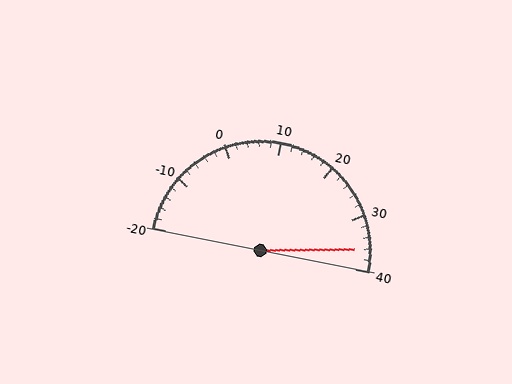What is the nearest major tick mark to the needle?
The nearest major tick mark is 40.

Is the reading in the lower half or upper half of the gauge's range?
The reading is in the upper half of the range (-20 to 40).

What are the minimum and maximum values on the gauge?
The gauge ranges from -20 to 40.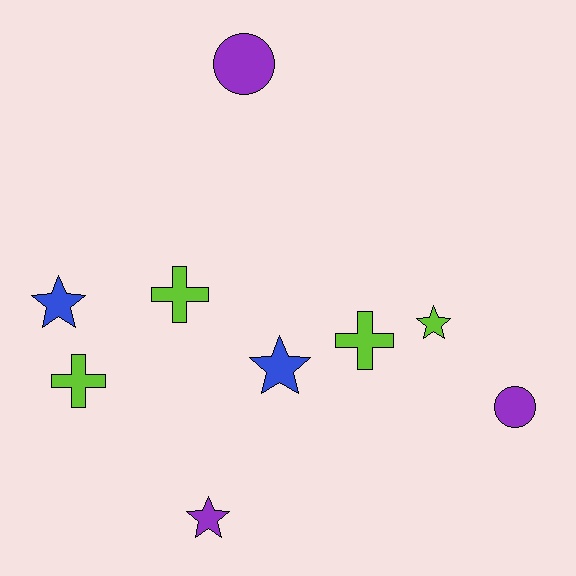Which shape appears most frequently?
Star, with 4 objects.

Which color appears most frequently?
Lime, with 4 objects.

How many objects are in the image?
There are 9 objects.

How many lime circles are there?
There are no lime circles.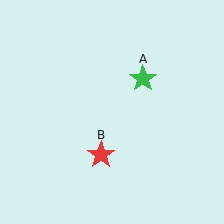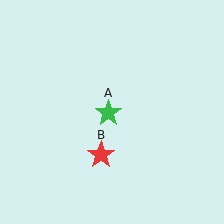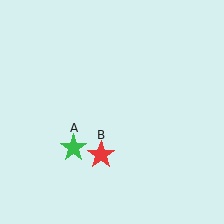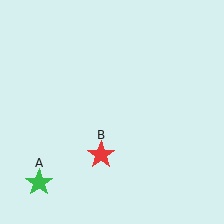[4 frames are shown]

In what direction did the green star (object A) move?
The green star (object A) moved down and to the left.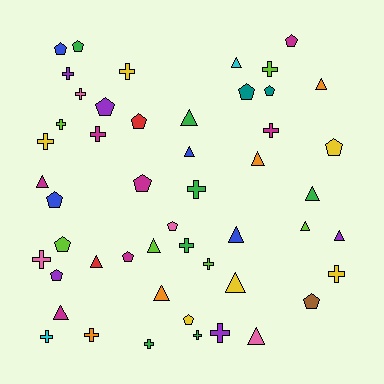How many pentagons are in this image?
There are 16 pentagons.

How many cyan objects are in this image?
There are 2 cyan objects.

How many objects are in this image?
There are 50 objects.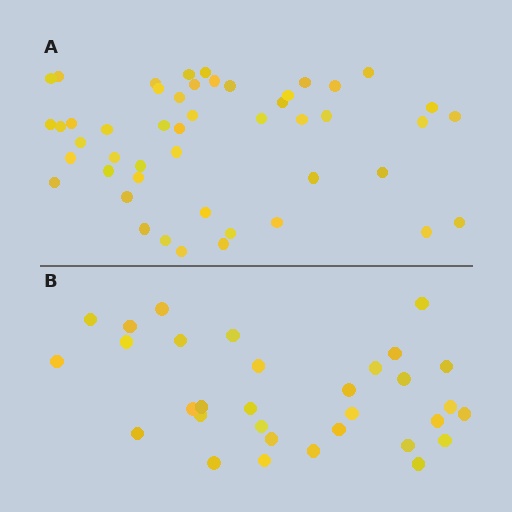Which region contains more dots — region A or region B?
Region A (the top region) has more dots.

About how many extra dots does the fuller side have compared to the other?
Region A has approximately 15 more dots than region B.